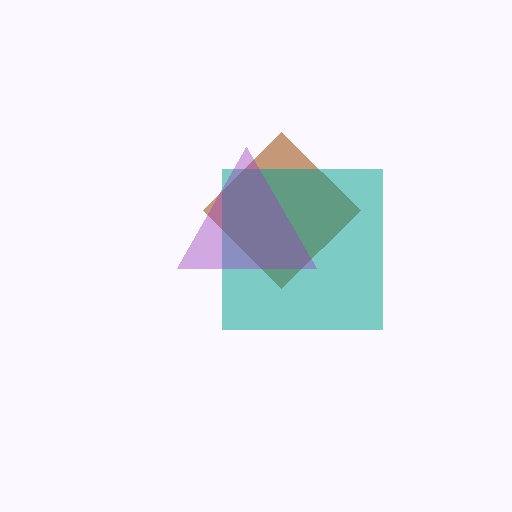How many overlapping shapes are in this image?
There are 3 overlapping shapes in the image.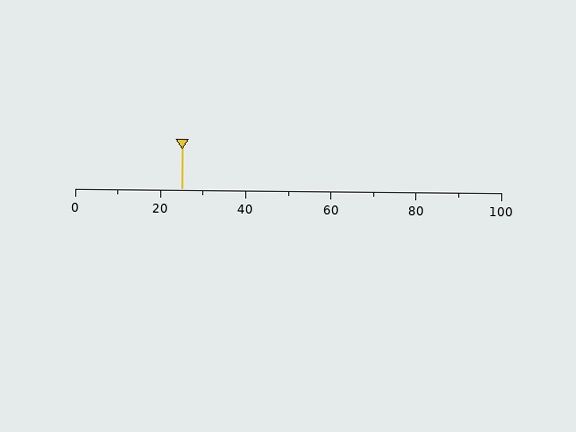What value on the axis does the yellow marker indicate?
The marker indicates approximately 25.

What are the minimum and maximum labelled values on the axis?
The axis runs from 0 to 100.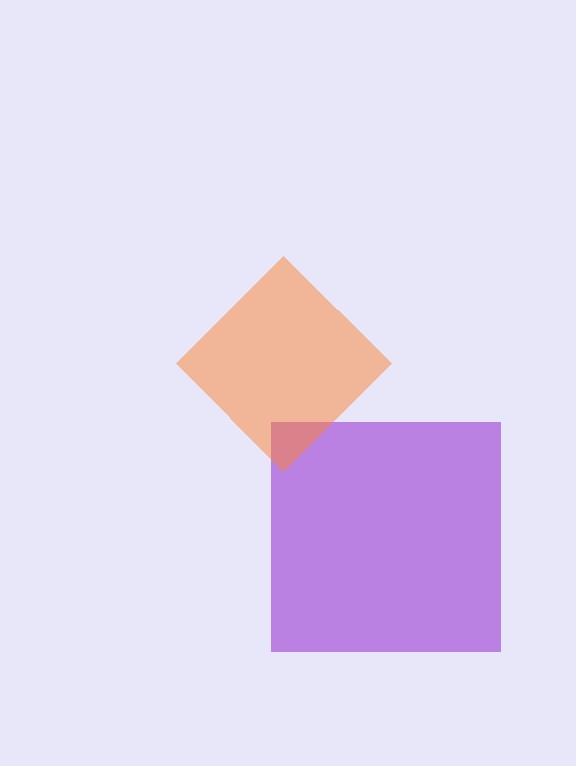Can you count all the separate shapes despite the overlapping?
Yes, there are 2 separate shapes.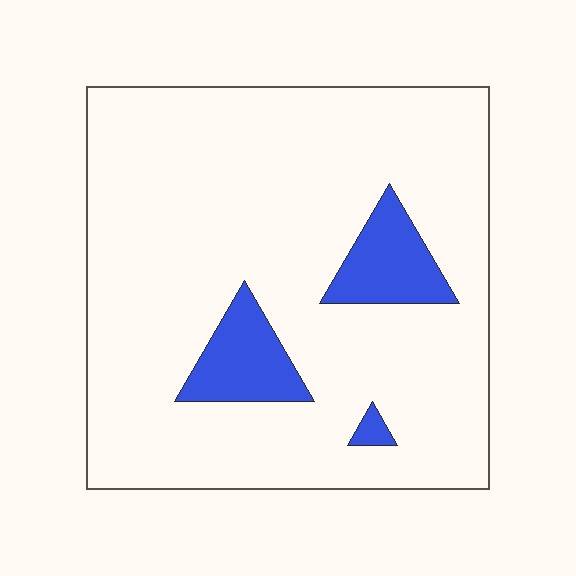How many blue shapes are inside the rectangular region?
3.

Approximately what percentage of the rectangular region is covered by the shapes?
Approximately 10%.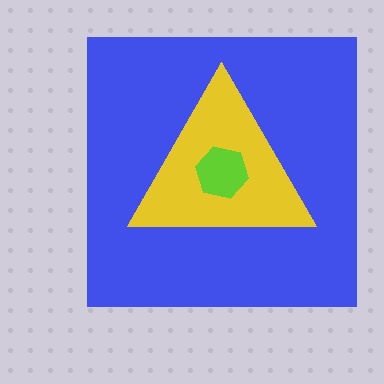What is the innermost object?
The lime hexagon.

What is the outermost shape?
The blue square.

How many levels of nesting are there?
3.